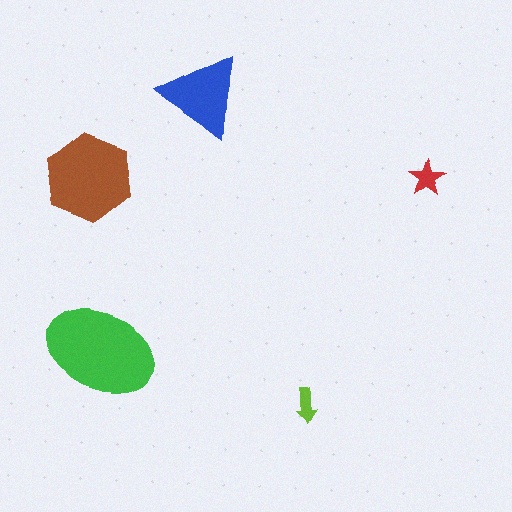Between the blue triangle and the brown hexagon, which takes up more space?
The brown hexagon.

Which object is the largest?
The green ellipse.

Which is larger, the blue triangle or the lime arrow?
The blue triangle.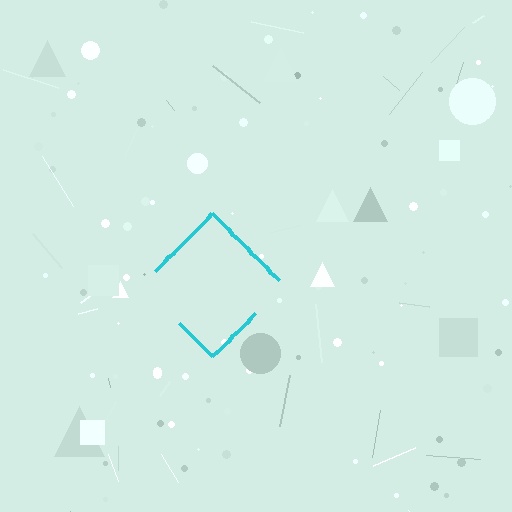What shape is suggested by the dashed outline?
The dashed outline suggests a diamond.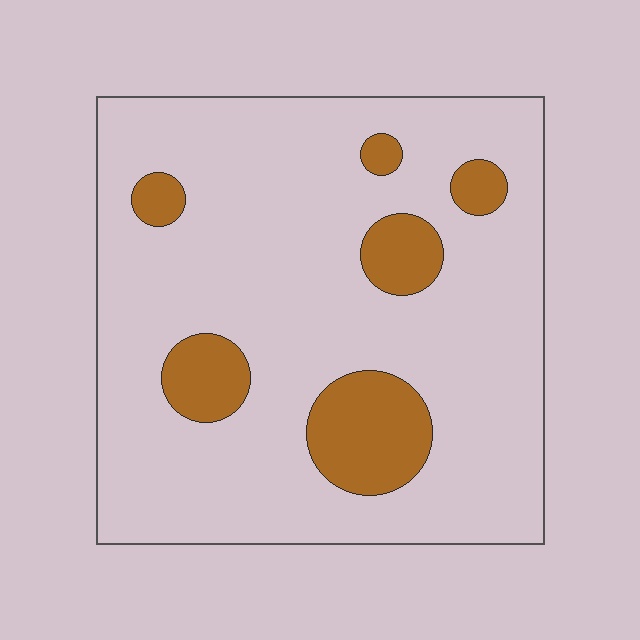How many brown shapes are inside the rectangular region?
6.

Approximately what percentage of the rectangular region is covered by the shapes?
Approximately 15%.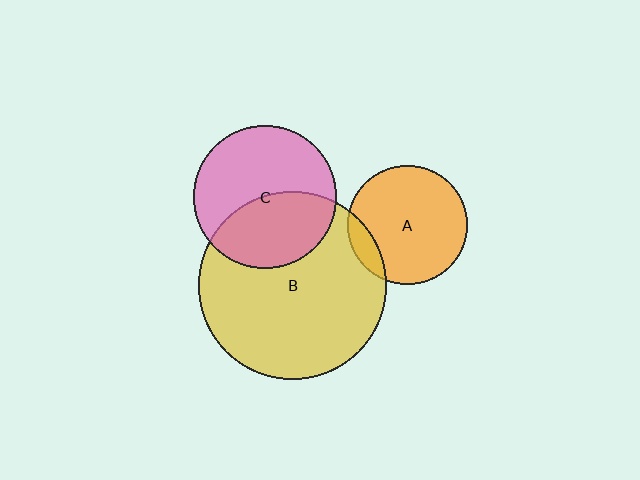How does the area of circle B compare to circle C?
Approximately 1.7 times.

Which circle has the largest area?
Circle B (yellow).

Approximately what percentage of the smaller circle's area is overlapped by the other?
Approximately 45%.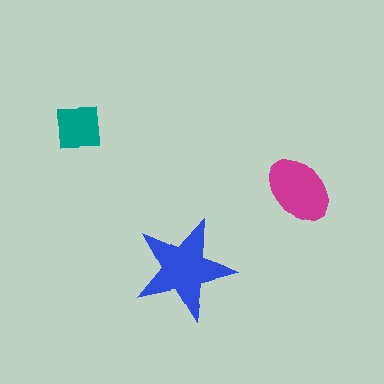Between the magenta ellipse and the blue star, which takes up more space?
The blue star.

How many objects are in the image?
There are 3 objects in the image.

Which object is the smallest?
The teal square.